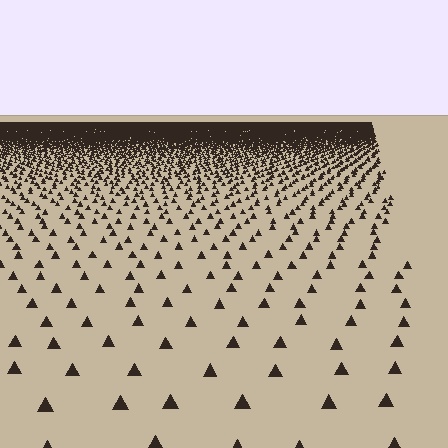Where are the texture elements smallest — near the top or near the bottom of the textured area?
Near the top.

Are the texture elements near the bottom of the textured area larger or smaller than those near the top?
Larger. Near the bottom, elements are closer to the viewer and appear at a bigger on-screen size.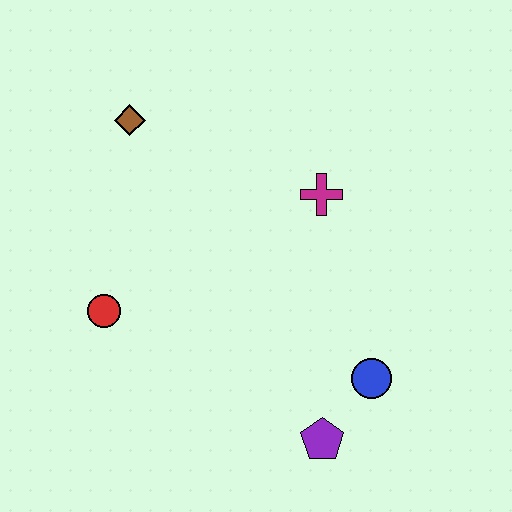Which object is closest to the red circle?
The brown diamond is closest to the red circle.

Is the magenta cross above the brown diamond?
No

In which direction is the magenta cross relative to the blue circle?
The magenta cross is above the blue circle.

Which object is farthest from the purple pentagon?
The brown diamond is farthest from the purple pentagon.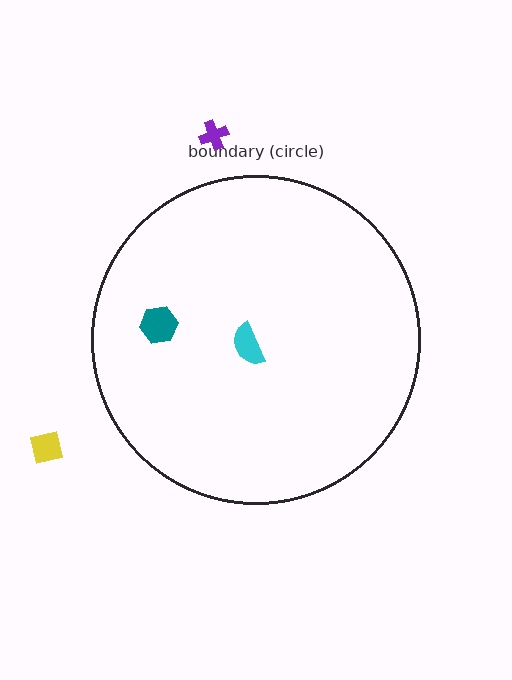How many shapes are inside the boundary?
2 inside, 2 outside.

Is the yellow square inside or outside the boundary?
Outside.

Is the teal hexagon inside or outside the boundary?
Inside.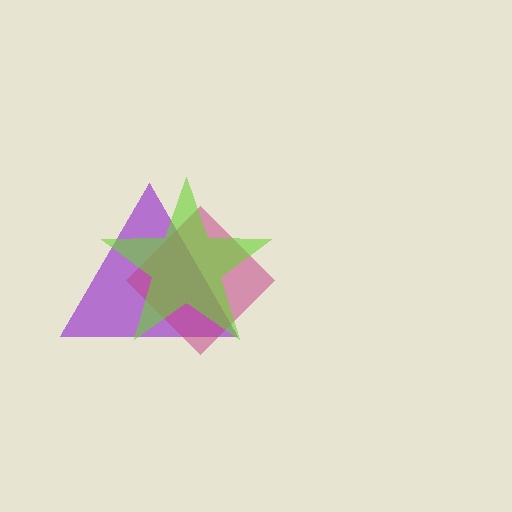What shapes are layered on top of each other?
The layered shapes are: a purple triangle, a magenta diamond, a lime star.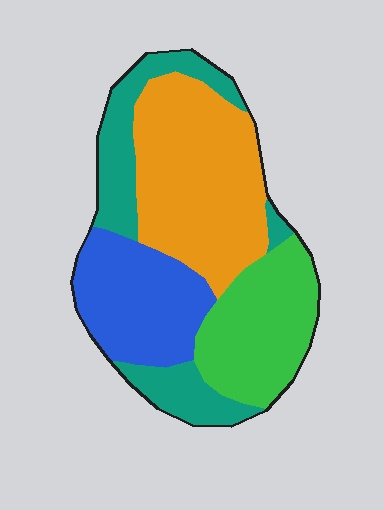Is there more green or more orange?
Orange.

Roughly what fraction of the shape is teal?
Teal takes up between a sixth and a third of the shape.